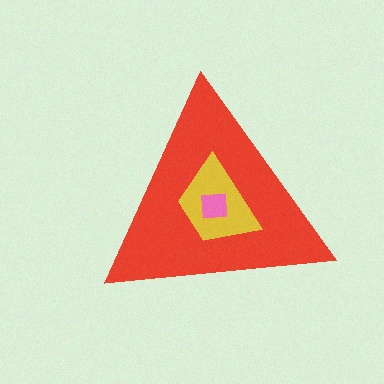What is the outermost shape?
The red triangle.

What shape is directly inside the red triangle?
The yellow trapezoid.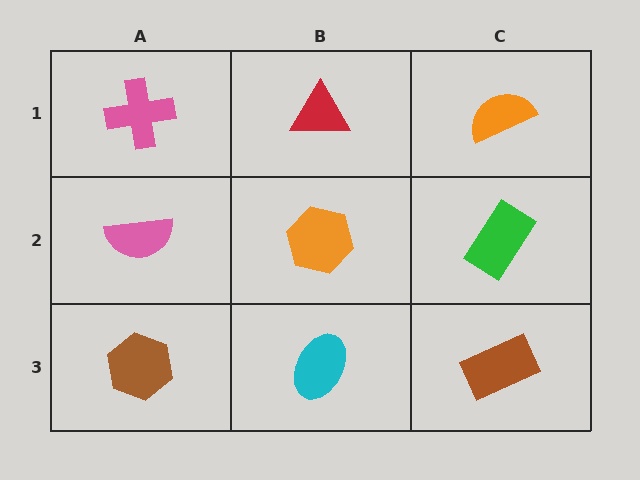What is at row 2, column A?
A pink semicircle.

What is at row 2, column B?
An orange hexagon.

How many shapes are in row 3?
3 shapes.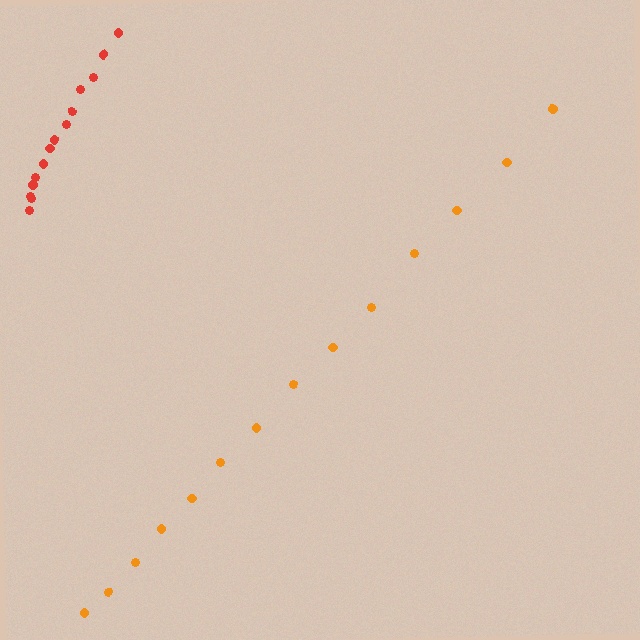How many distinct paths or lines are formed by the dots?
There are 2 distinct paths.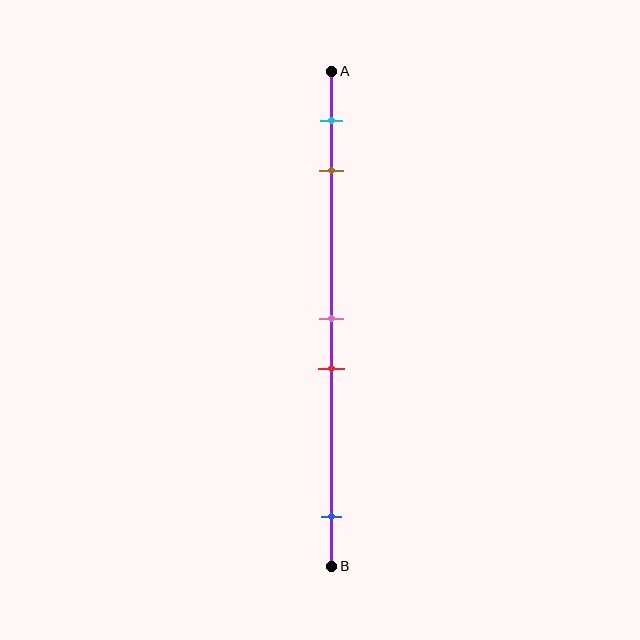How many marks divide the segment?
There are 5 marks dividing the segment.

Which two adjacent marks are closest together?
The pink and red marks are the closest adjacent pair.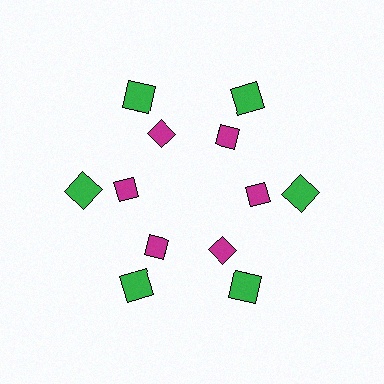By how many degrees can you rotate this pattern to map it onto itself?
The pattern maps onto itself every 60 degrees of rotation.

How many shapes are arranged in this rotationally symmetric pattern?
There are 12 shapes, arranged in 6 groups of 2.